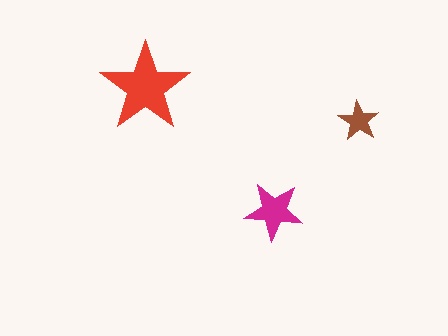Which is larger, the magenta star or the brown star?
The magenta one.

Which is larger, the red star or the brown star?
The red one.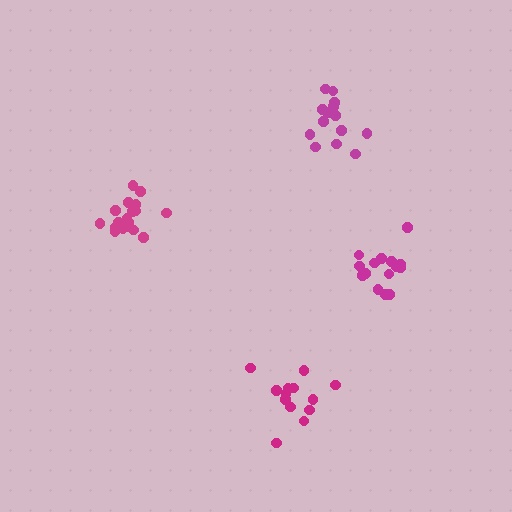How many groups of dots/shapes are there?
There are 4 groups.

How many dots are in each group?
Group 1: 18 dots, Group 2: 16 dots, Group 3: 13 dots, Group 4: 14 dots (61 total).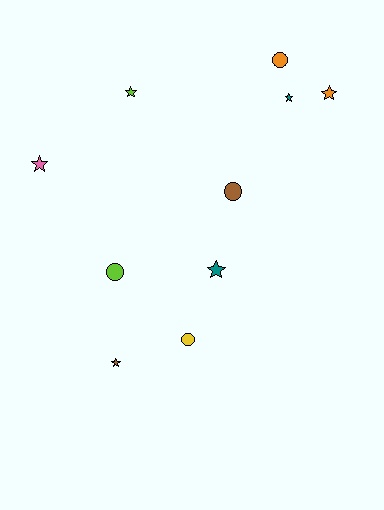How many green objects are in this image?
There are no green objects.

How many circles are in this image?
There are 4 circles.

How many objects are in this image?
There are 10 objects.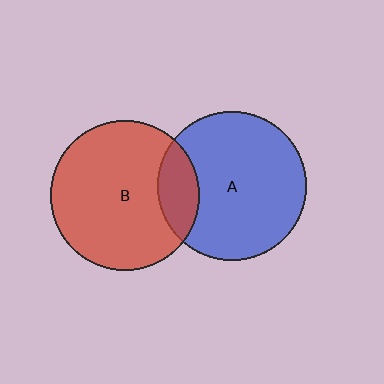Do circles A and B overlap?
Yes.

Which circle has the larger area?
Circle B (red).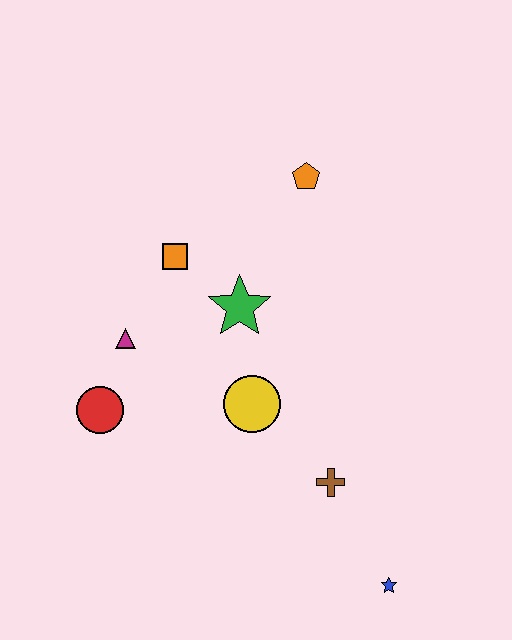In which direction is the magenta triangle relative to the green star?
The magenta triangle is to the left of the green star.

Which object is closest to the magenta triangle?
The red circle is closest to the magenta triangle.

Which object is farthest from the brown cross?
The orange pentagon is farthest from the brown cross.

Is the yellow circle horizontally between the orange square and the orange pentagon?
Yes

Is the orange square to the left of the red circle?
No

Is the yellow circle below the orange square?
Yes